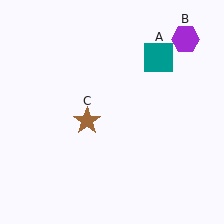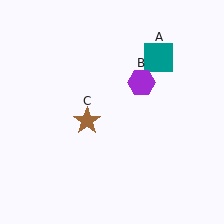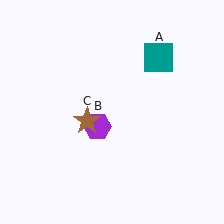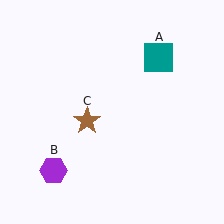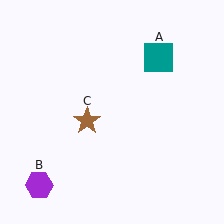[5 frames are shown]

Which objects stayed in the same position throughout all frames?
Teal square (object A) and brown star (object C) remained stationary.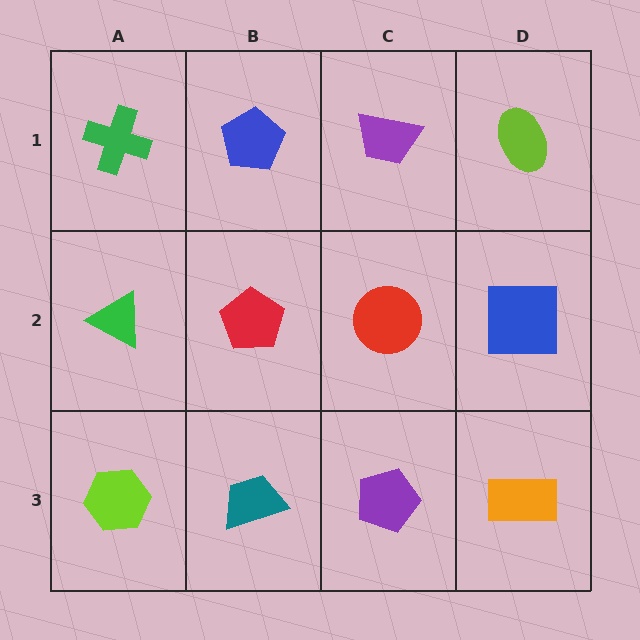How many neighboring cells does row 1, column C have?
3.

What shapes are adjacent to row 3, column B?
A red pentagon (row 2, column B), a lime hexagon (row 3, column A), a purple pentagon (row 3, column C).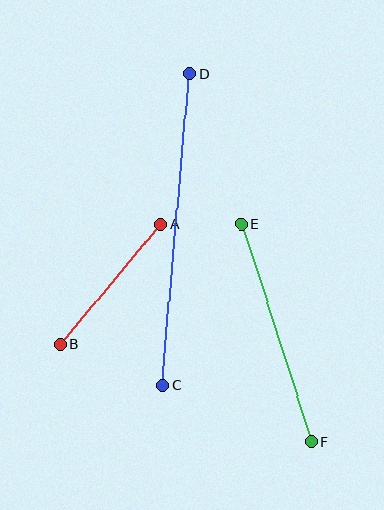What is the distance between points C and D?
The distance is approximately 312 pixels.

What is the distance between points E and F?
The distance is approximately 229 pixels.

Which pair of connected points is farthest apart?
Points C and D are farthest apart.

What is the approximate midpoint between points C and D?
The midpoint is at approximately (176, 229) pixels.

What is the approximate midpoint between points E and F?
The midpoint is at approximately (276, 333) pixels.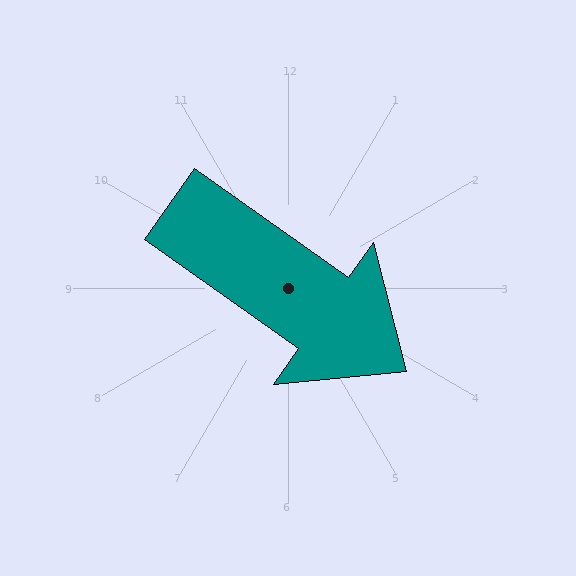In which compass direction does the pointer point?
Southeast.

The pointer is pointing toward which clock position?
Roughly 4 o'clock.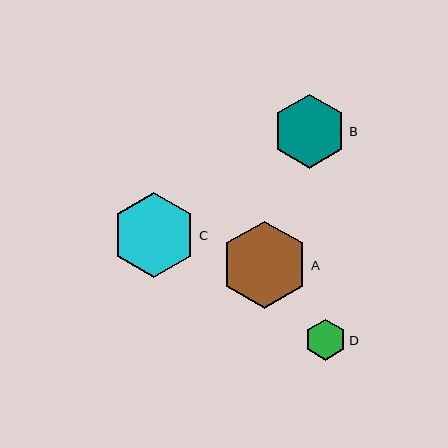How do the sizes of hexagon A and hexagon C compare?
Hexagon A and hexagon C are approximately the same size.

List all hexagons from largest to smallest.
From largest to smallest: A, C, B, D.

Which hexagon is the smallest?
Hexagon D is the smallest with a size of approximately 41 pixels.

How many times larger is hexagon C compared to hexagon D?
Hexagon C is approximately 2.1 times the size of hexagon D.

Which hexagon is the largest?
Hexagon A is the largest with a size of approximately 87 pixels.